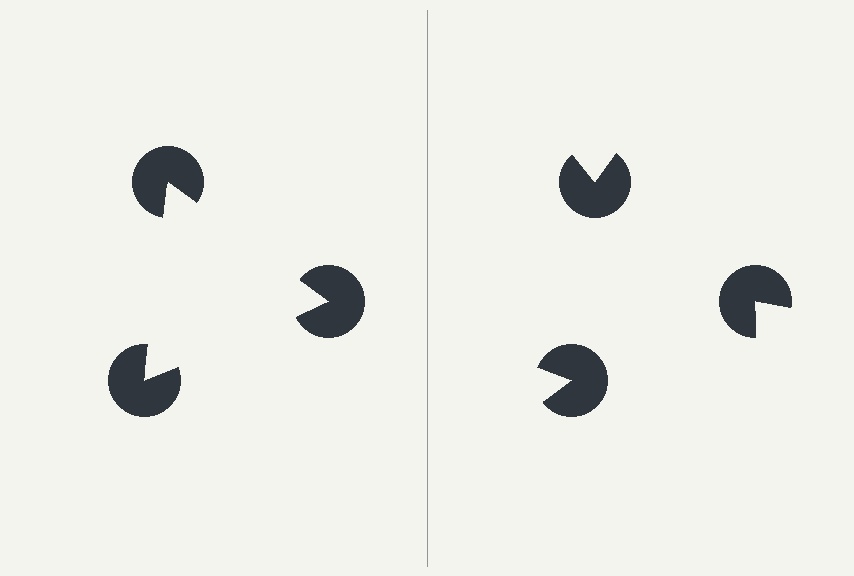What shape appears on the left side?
An illusory triangle.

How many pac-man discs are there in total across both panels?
6 — 3 on each side.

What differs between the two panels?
The pac-man discs are positioned identically on both sides; only the wedge orientations differ. On the left they align to a triangle; on the right they are misaligned.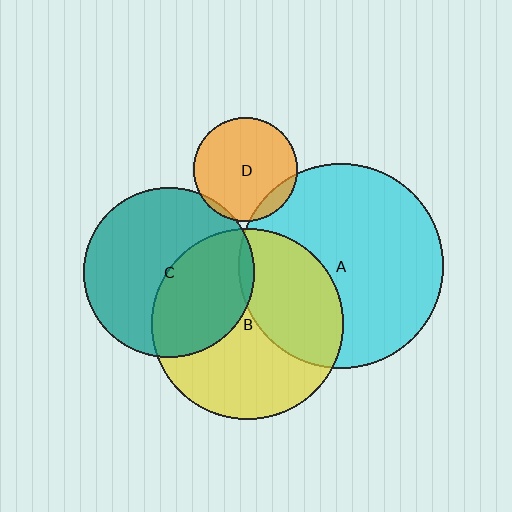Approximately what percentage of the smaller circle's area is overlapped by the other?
Approximately 40%.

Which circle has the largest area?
Circle A (cyan).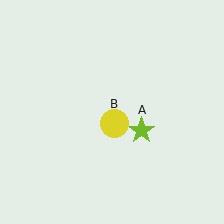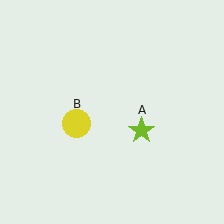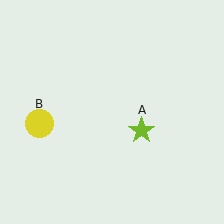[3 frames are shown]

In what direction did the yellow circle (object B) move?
The yellow circle (object B) moved left.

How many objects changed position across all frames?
1 object changed position: yellow circle (object B).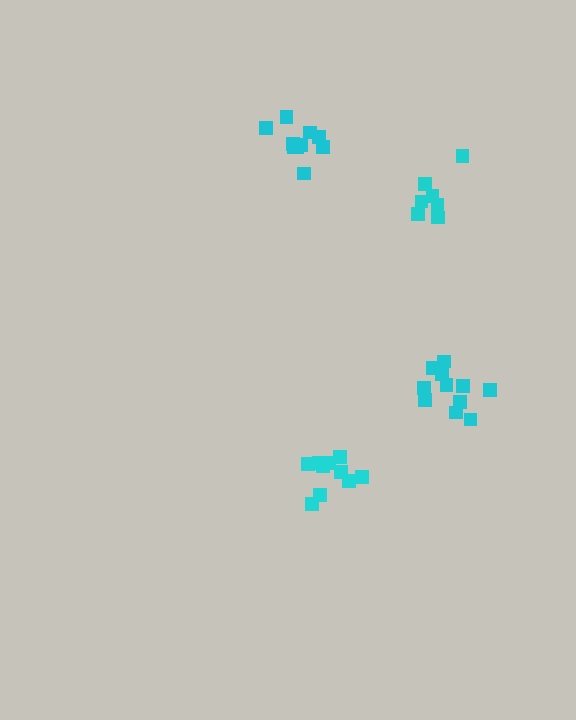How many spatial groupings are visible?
There are 4 spatial groupings.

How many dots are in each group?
Group 1: 11 dots, Group 2: 10 dots, Group 3: 10 dots, Group 4: 7 dots (38 total).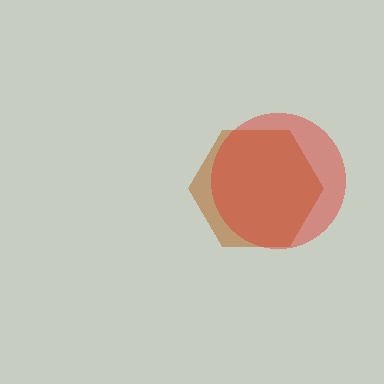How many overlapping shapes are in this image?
There are 2 overlapping shapes in the image.